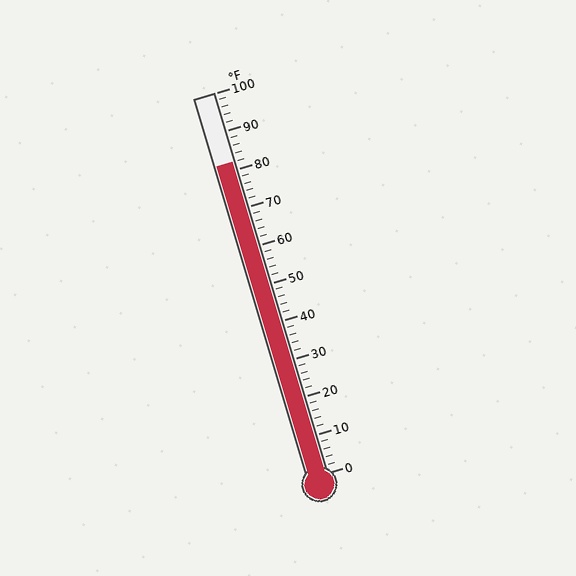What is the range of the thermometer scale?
The thermometer scale ranges from 0°F to 100°F.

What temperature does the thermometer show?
The thermometer shows approximately 82°F.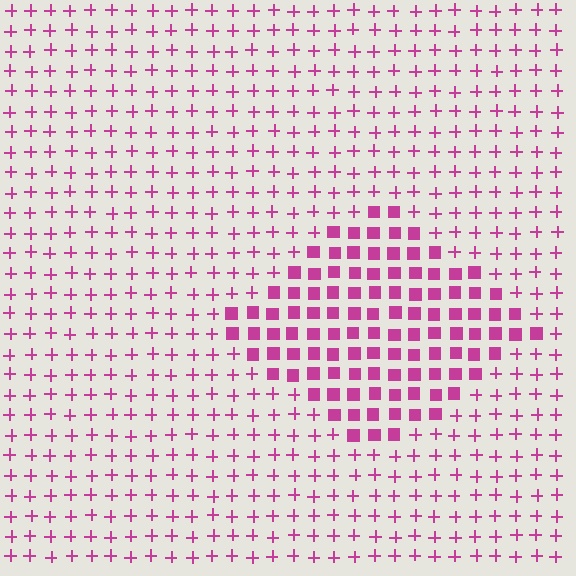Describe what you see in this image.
The image is filled with small magenta elements arranged in a uniform grid. A diamond-shaped region contains squares, while the surrounding area contains plus signs. The boundary is defined purely by the change in element shape.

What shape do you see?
I see a diamond.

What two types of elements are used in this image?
The image uses squares inside the diamond region and plus signs outside it.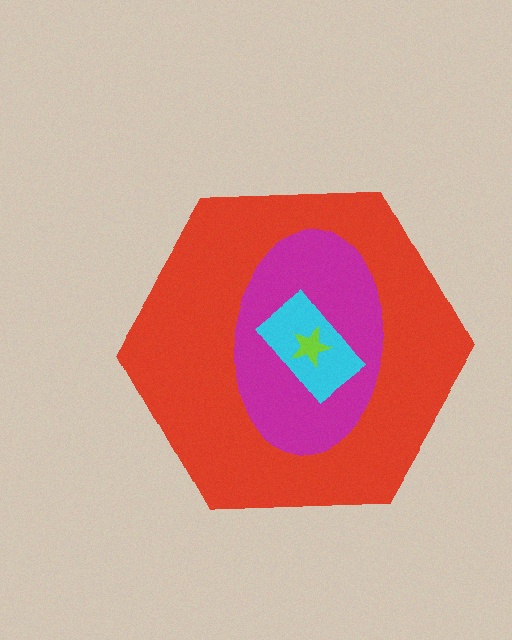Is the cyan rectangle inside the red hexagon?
Yes.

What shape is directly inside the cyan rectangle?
The lime star.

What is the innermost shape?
The lime star.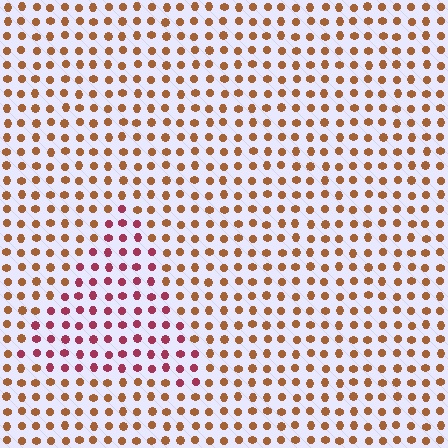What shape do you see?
I see a triangle.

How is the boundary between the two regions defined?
The boundary is defined purely by a slight shift in hue (about 44 degrees). Spacing, size, and orientation are identical on both sides.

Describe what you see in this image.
The image is filled with small brown elements in a uniform arrangement. A triangle-shaped region is visible where the elements are tinted to a slightly different hue, forming a subtle color boundary.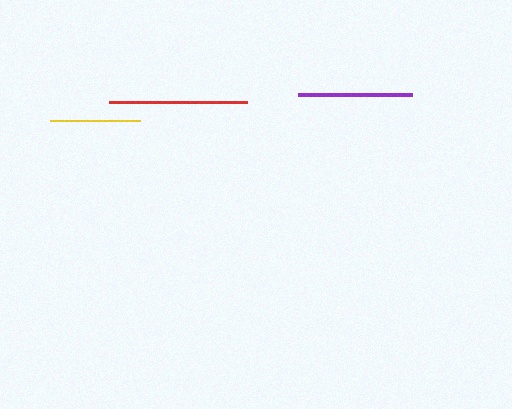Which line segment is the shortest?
The yellow line is the shortest at approximately 91 pixels.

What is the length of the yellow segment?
The yellow segment is approximately 91 pixels long.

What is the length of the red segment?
The red segment is approximately 138 pixels long.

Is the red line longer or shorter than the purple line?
The red line is longer than the purple line.